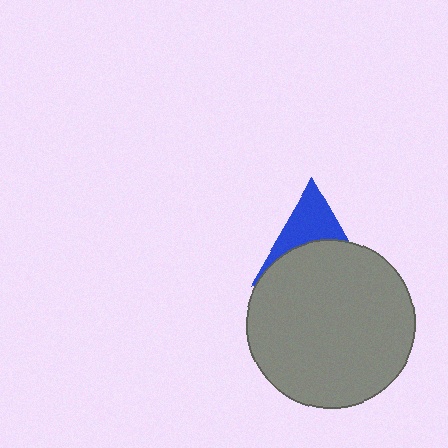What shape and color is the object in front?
The object in front is a gray circle.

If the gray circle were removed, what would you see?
You would see the complete blue triangle.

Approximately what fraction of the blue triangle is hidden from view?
Roughly 59% of the blue triangle is hidden behind the gray circle.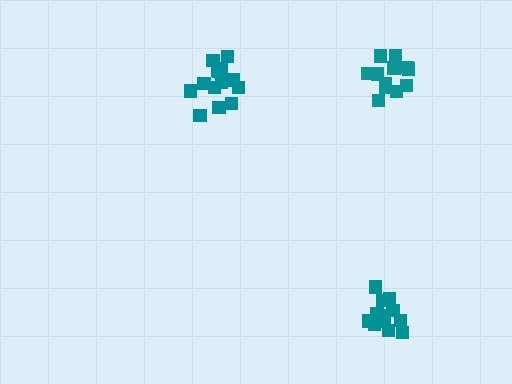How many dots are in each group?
Group 1: 14 dots, Group 2: 12 dots, Group 3: 14 dots (40 total).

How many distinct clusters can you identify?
There are 3 distinct clusters.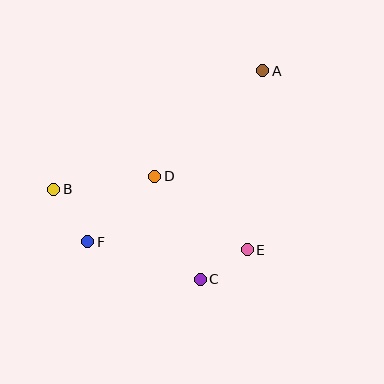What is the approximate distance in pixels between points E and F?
The distance between E and F is approximately 160 pixels.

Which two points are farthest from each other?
Points A and F are farthest from each other.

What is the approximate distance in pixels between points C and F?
The distance between C and F is approximately 118 pixels.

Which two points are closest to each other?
Points C and E are closest to each other.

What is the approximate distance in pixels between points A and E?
The distance between A and E is approximately 180 pixels.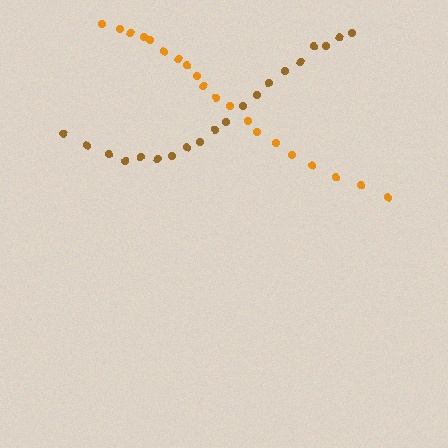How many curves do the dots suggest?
There are 2 distinct paths.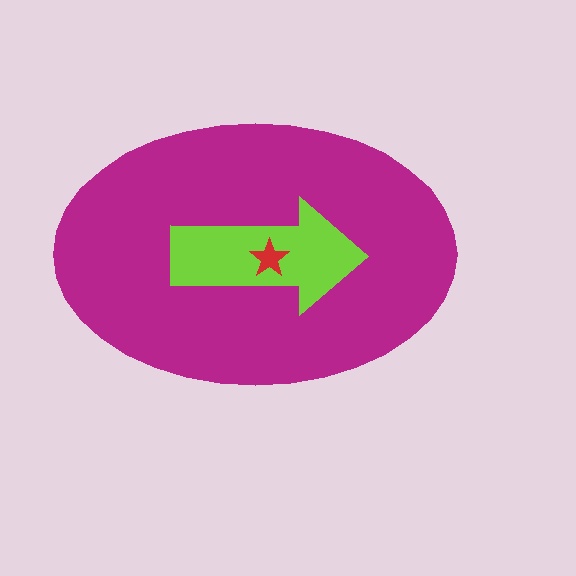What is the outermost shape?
The magenta ellipse.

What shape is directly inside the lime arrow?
The red star.